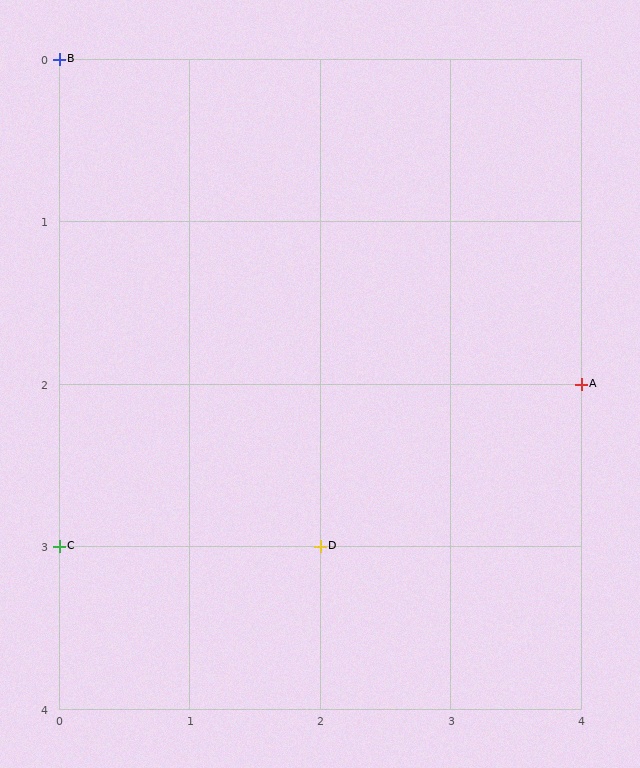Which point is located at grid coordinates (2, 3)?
Point D is at (2, 3).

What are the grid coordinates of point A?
Point A is at grid coordinates (4, 2).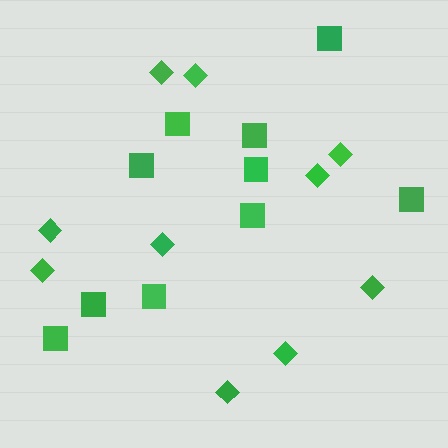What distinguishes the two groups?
There are 2 groups: one group of diamonds (10) and one group of squares (10).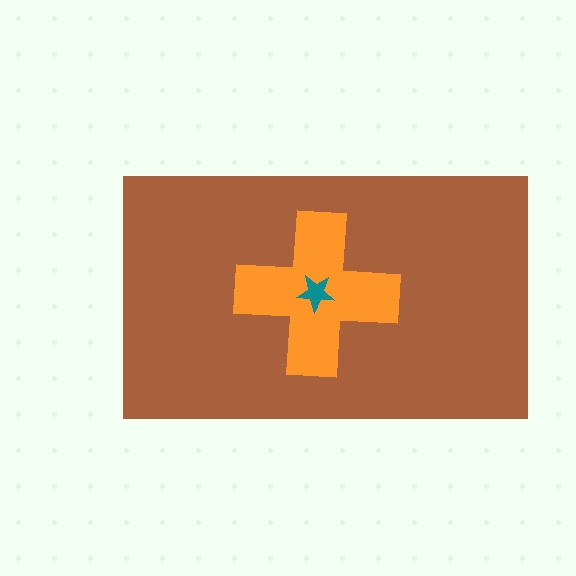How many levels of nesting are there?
3.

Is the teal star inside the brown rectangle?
Yes.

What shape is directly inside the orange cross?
The teal star.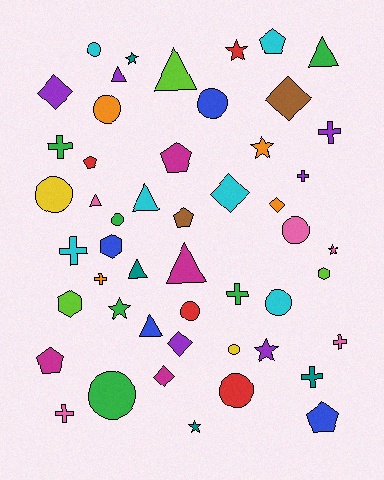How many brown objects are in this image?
There are 2 brown objects.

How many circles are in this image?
There are 11 circles.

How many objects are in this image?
There are 50 objects.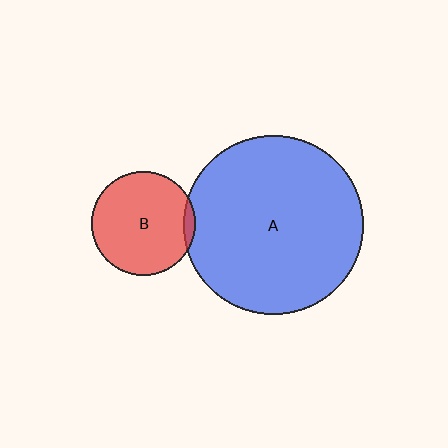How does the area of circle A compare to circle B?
Approximately 3.0 times.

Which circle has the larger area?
Circle A (blue).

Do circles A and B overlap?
Yes.